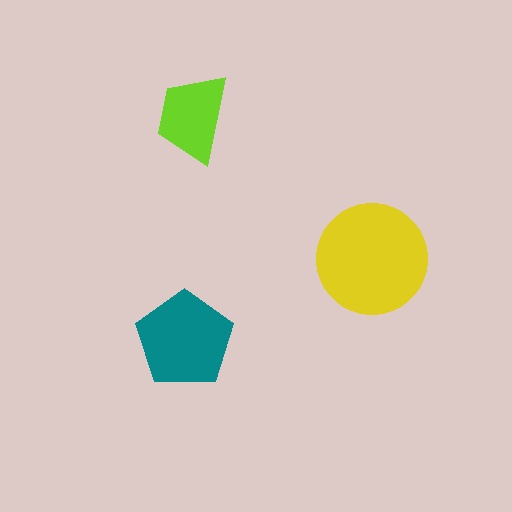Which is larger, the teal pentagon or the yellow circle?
The yellow circle.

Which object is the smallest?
The lime trapezoid.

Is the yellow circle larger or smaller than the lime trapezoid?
Larger.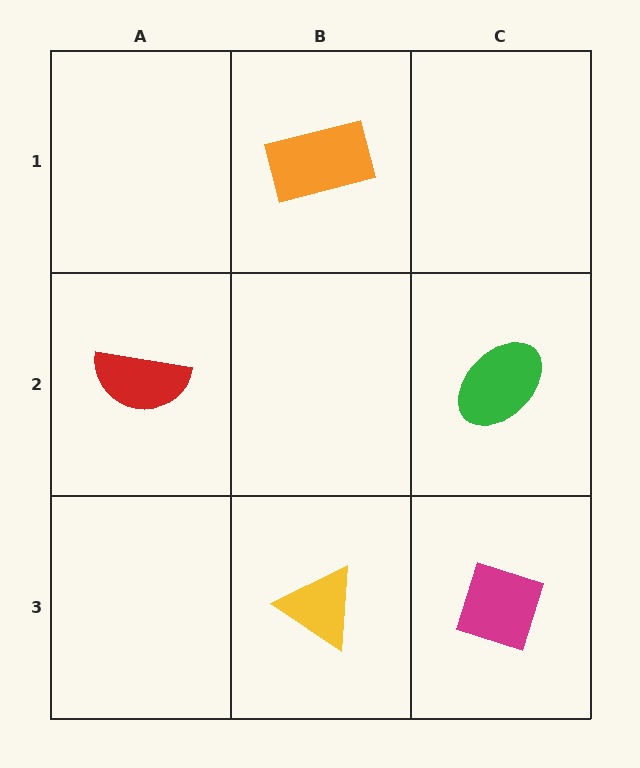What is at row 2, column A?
A red semicircle.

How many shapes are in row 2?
2 shapes.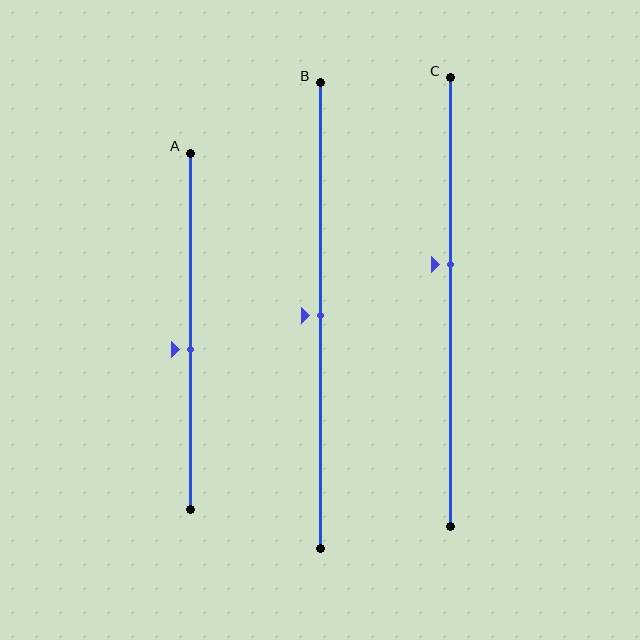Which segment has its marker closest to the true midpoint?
Segment B has its marker closest to the true midpoint.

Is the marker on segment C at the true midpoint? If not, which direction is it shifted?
No, the marker on segment C is shifted upward by about 8% of the segment length.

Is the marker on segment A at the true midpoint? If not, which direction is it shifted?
No, the marker on segment A is shifted downward by about 5% of the segment length.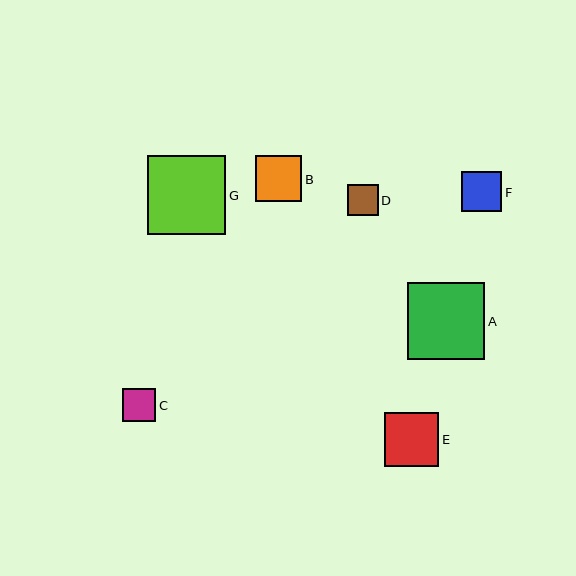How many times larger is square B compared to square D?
Square B is approximately 1.5 times the size of square D.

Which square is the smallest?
Square D is the smallest with a size of approximately 31 pixels.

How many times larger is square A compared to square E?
Square A is approximately 1.4 times the size of square E.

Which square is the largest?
Square G is the largest with a size of approximately 79 pixels.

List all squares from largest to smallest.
From largest to smallest: G, A, E, B, F, C, D.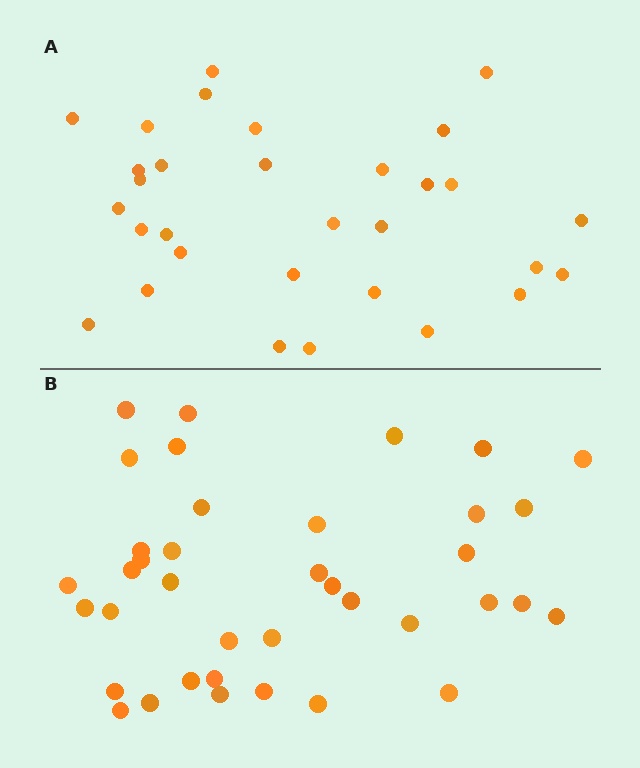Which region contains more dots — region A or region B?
Region B (the bottom region) has more dots.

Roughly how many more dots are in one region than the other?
Region B has roughly 8 or so more dots than region A.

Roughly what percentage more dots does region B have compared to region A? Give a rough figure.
About 25% more.